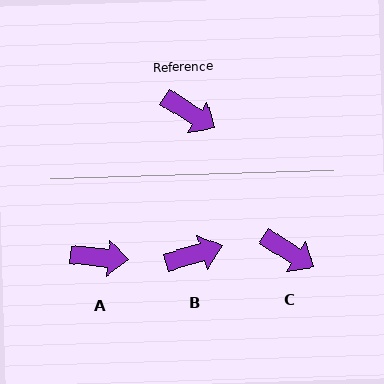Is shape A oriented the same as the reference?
No, it is off by about 27 degrees.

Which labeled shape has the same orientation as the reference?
C.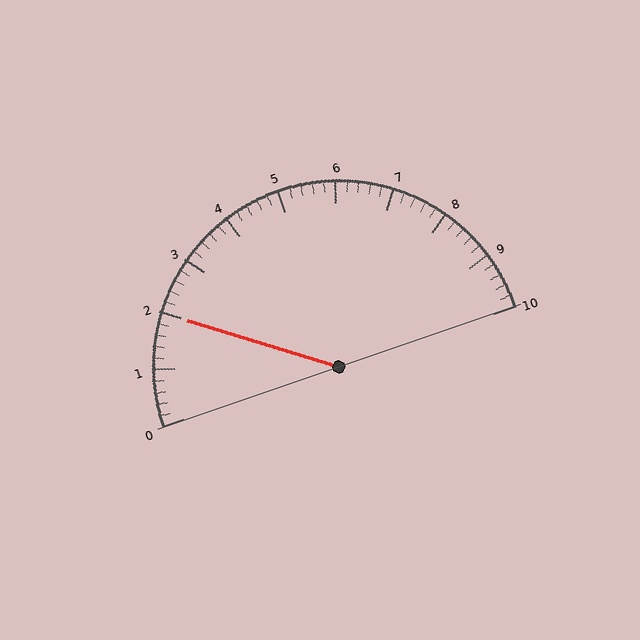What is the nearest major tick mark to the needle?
The nearest major tick mark is 2.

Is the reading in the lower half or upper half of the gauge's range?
The reading is in the lower half of the range (0 to 10).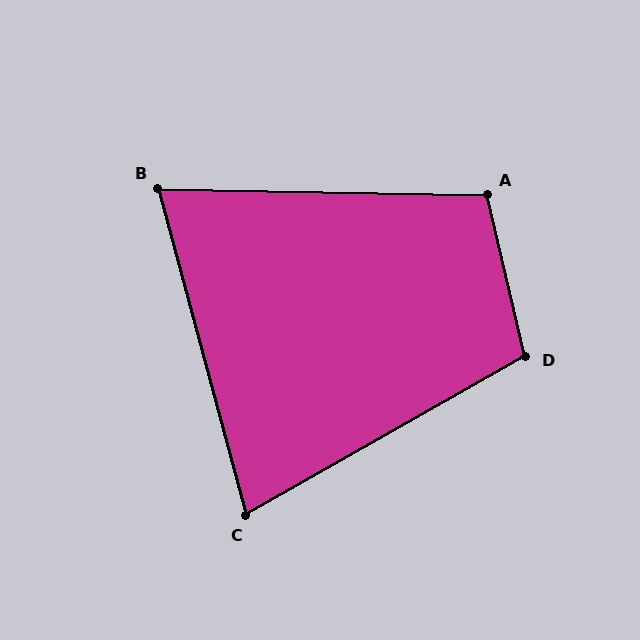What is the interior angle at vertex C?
Approximately 76 degrees (acute).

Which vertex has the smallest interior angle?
B, at approximately 74 degrees.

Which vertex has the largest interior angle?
D, at approximately 106 degrees.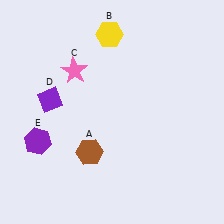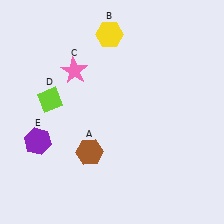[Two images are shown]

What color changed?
The diamond (D) changed from purple in Image 1 to lime in Image 2.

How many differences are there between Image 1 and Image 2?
There is 1 difference between the two images.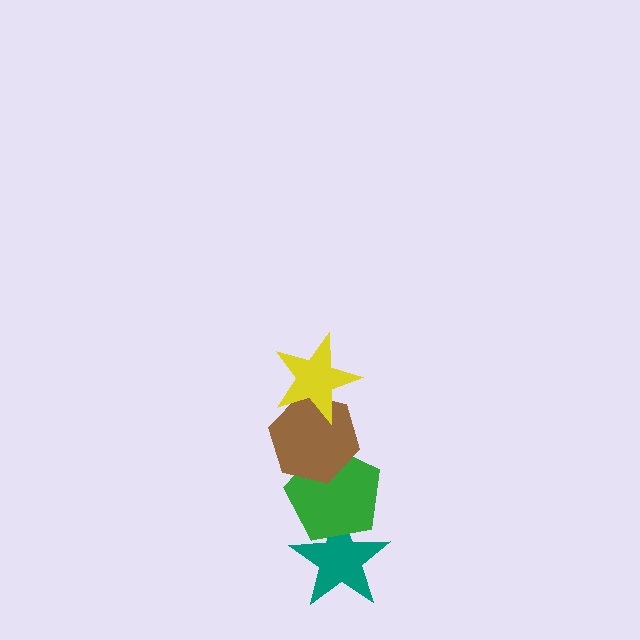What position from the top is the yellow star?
The yellow star is 1st from the top.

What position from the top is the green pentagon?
The green pentagon is 3rd from the top.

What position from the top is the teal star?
The teal star is 4th from the top.